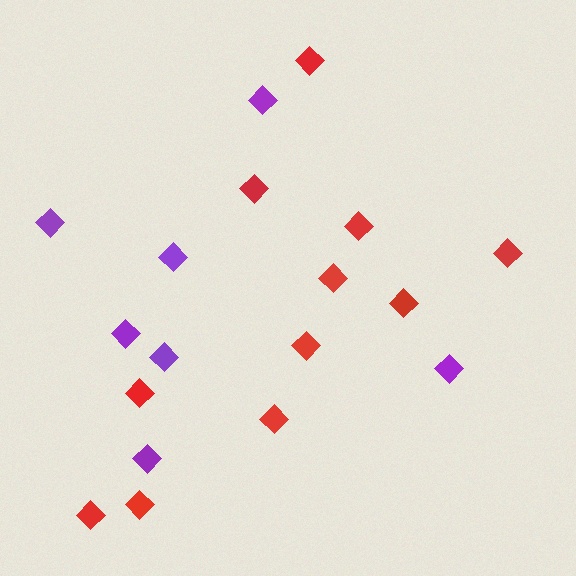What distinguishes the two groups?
There are 2 groups: one group of purple diamonds (7) and one group of red diamonds (11).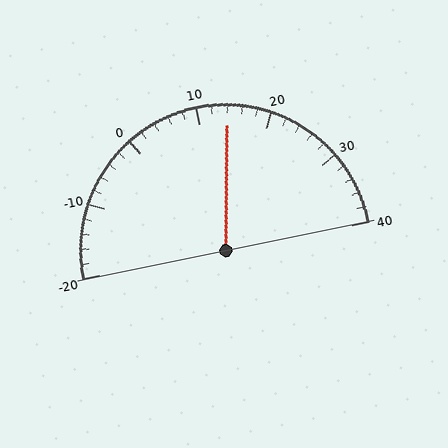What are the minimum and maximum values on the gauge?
The gauge ranges from -20 to 40.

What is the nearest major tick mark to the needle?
The nearest major tick mark is 10.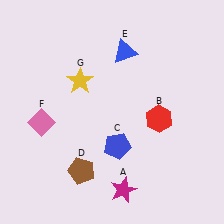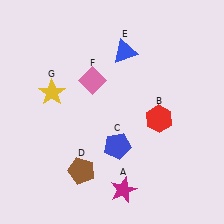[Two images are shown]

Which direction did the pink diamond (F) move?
The pink diamond (F) moved right.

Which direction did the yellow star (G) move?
The yellow star (G) moved left.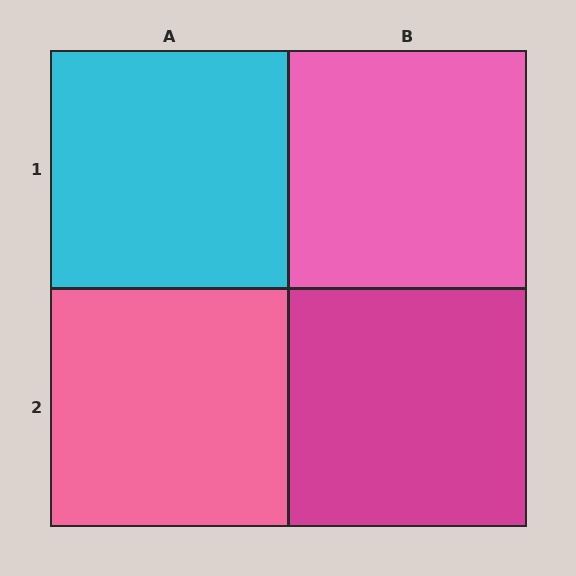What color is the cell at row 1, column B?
Pink.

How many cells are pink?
2 cells are pink.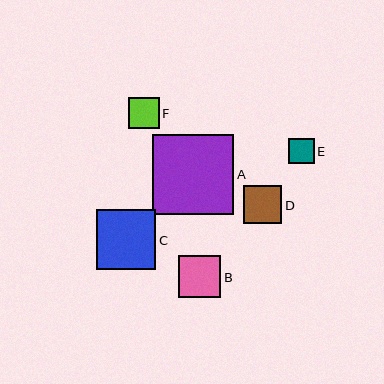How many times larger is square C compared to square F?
Square C is approximately 1.9 times the size of square F.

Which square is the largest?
Square A is the largest with a size of approximately 81 pixels.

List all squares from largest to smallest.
From largest to smallest: A, C, B, D, F, E.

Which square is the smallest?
Square E is the smallest with a size of approximately 26 pixels.